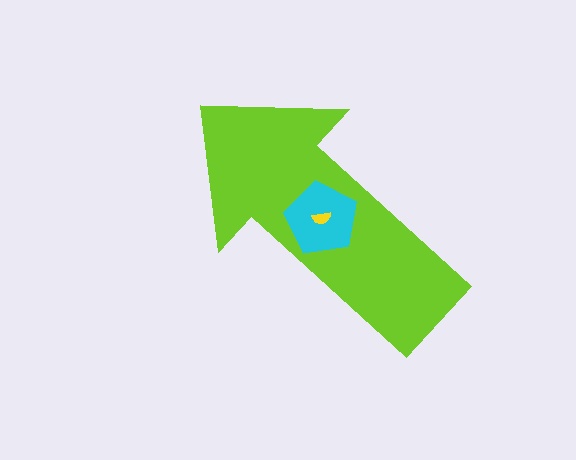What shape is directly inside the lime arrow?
The cyan pentagon.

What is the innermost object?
The yellow semicircle.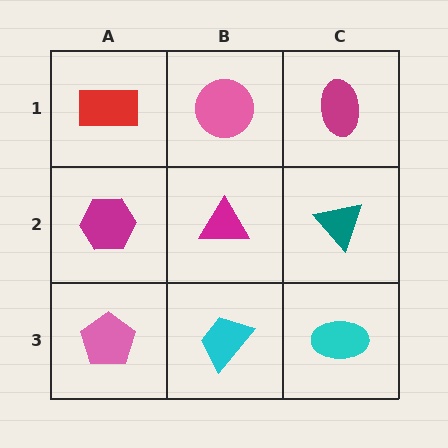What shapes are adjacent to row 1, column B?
A magenta triangle (row 2, column B), a red rectangle (row 1, column A), a magenta ellipse (row 1, column C).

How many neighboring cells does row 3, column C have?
2.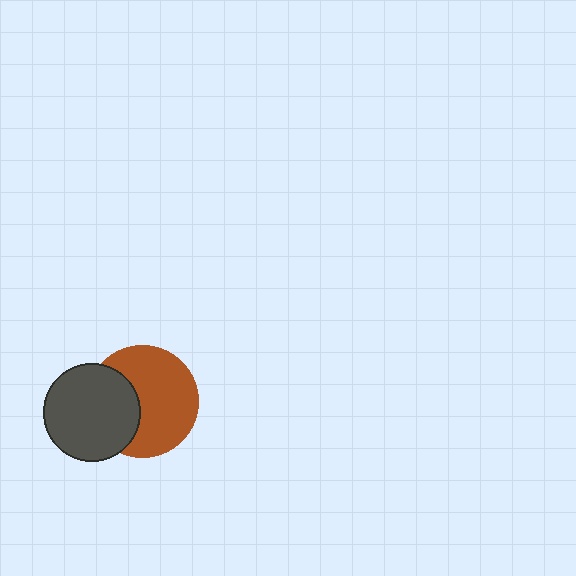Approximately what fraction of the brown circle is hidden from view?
Roughly 35% of the brown circle is hidden behind the dark gray circle.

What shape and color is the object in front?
The object in front is a dark gray circle.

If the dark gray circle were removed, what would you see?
You would see the complete brown circle.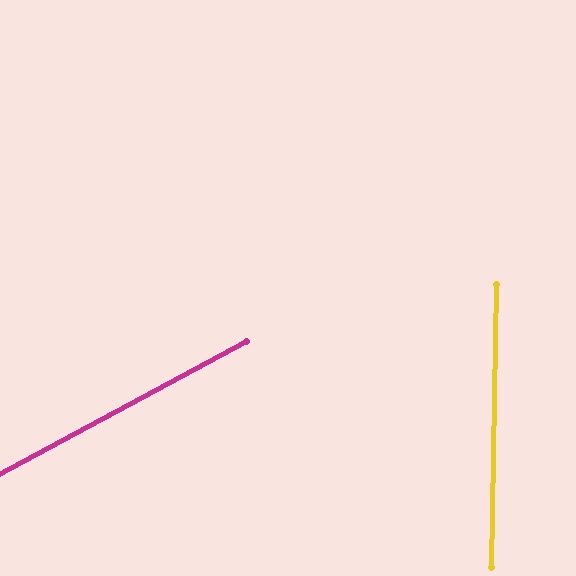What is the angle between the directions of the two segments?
Approximately 61 degrees.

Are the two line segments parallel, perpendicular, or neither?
Neither parallel nor perpendicular — they differ by about 61°.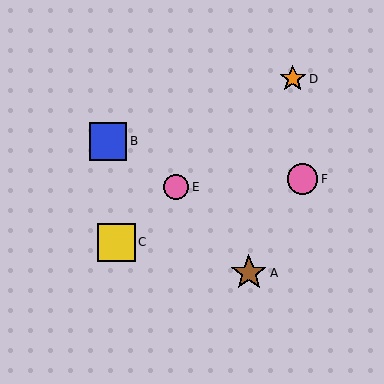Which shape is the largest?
The yellow square (labeled C) is the largest.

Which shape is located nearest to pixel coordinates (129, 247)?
The yellow square (labeled C) at (116, 242) is nearest to that location.